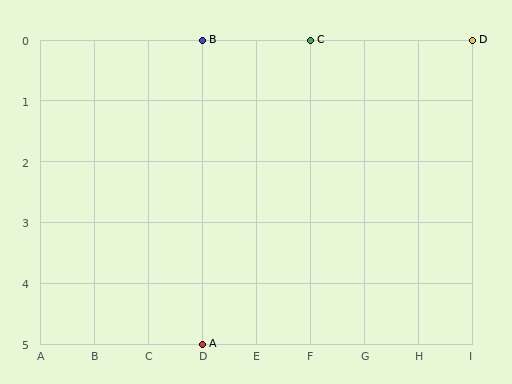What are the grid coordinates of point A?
Point A is at grid coordinates (D, 5).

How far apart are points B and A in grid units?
Points B and A are 5 rows apart.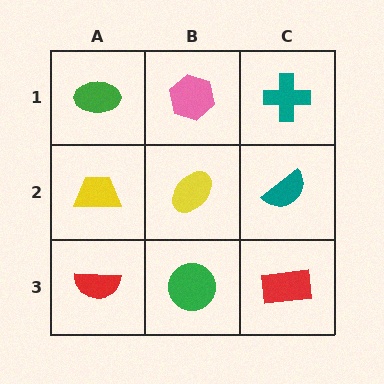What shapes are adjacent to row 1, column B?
A yellow ellipse (row 2, column B), a green ellipse (row 1, column A), a teal cross (row 1, column C).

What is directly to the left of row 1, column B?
A green ellipse.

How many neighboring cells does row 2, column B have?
4.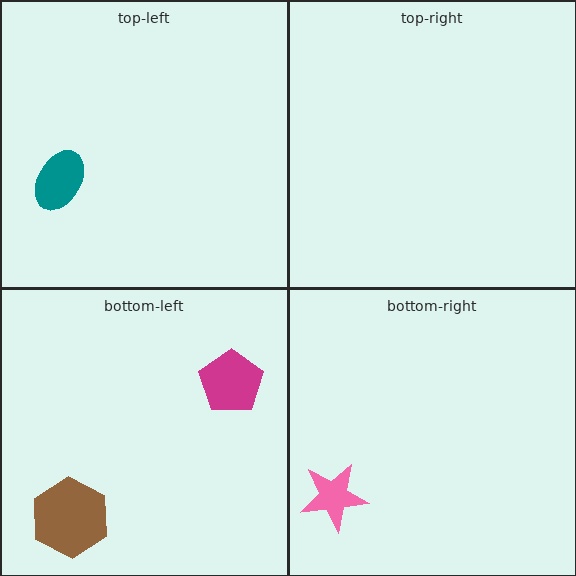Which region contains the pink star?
The bottom-right region.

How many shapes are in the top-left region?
1.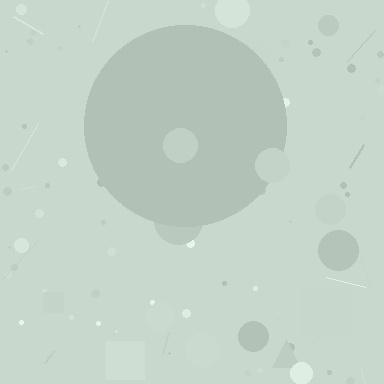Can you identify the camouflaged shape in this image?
The camouflaged shape is a circle.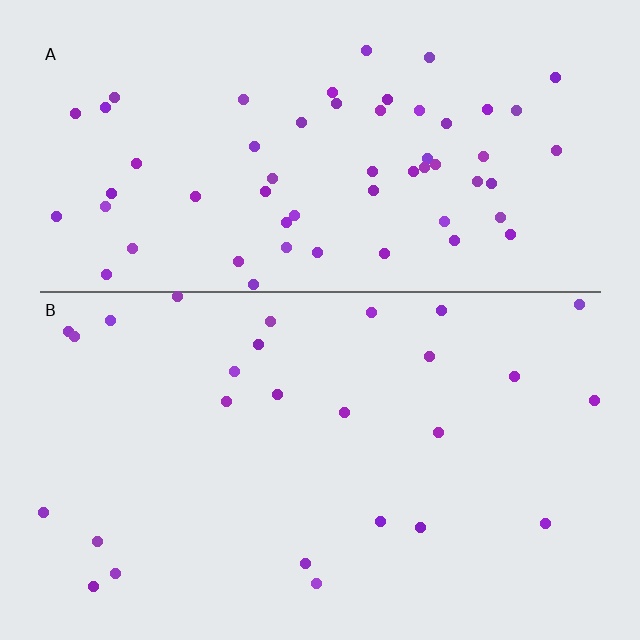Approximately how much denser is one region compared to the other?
Approximately 2.2× — region A over region B.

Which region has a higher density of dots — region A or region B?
A (the top).